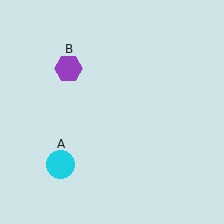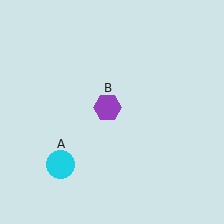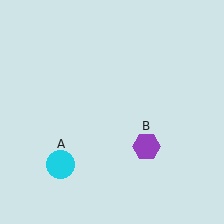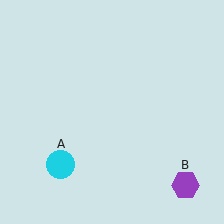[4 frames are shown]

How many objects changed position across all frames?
1 object changed position: purple hexagon (object B).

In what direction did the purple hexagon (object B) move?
The purple hexagon (object B) moved down and to the right.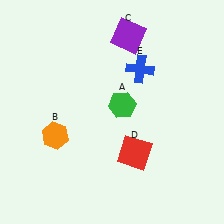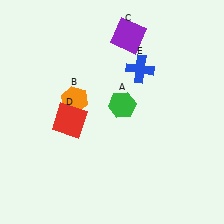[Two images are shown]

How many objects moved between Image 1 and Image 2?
2 objects moved between the two images.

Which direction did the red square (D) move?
The red square (D) moved left.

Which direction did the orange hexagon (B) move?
The orange hexagon (B) moved up.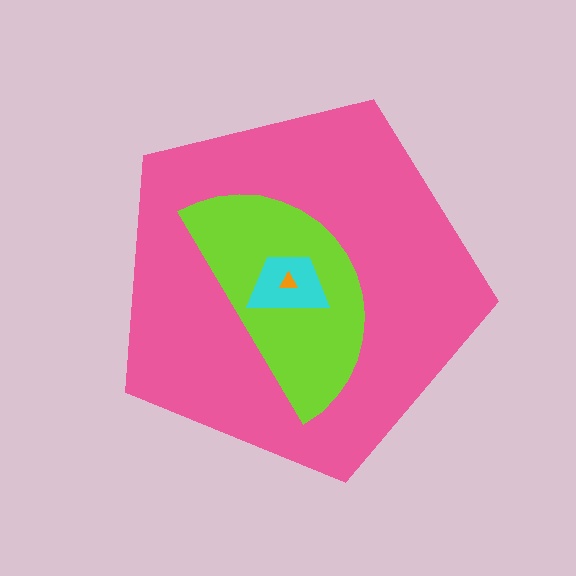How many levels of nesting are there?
4.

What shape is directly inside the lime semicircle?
The cyan trapezoid.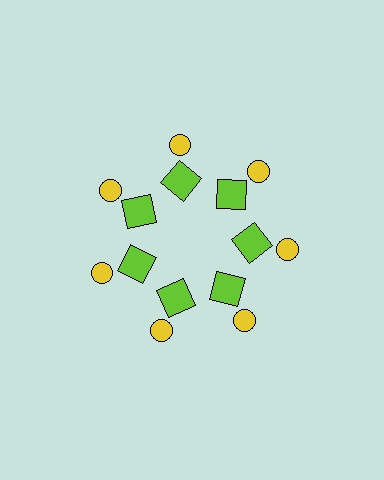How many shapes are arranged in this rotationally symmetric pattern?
There are 14 shapes, arranged in 7 groups of 2.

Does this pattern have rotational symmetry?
Yes, this pattern has 7-fold rotational symmetry. It looks the same after rotating 51 degrees around the center.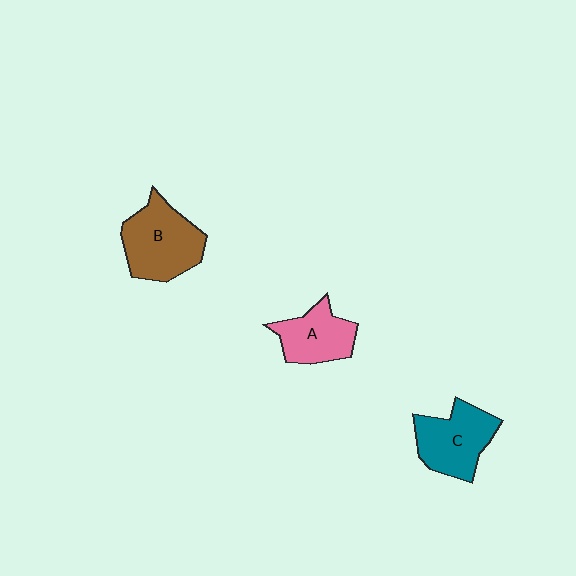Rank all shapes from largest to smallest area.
From largest to smallest: B (brown), C (teal), A (pink).